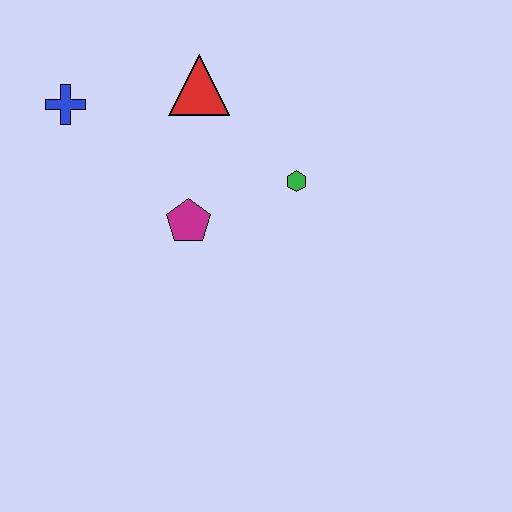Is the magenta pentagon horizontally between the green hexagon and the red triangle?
No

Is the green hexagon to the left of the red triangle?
No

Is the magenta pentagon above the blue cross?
No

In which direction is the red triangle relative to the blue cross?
The red triangle is to the right of the blue cross.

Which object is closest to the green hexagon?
The magenta pentagon is closest to the green hexagon.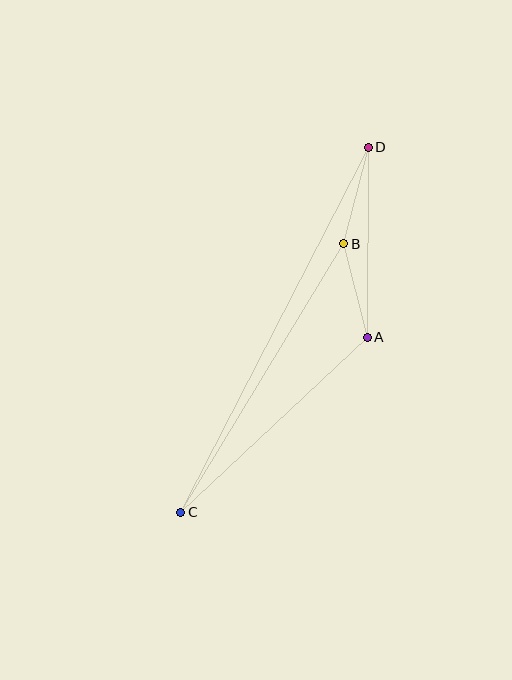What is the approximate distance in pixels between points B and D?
The distance between B and D is approximately 100 pixels.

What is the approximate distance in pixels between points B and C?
The distance between B and C is approximately 314 pixels.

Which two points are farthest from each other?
Points C and D are farthest from each other.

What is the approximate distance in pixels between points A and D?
The distance between A and D is approximately 190 pixels.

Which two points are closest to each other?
Points A and B are closest to each other.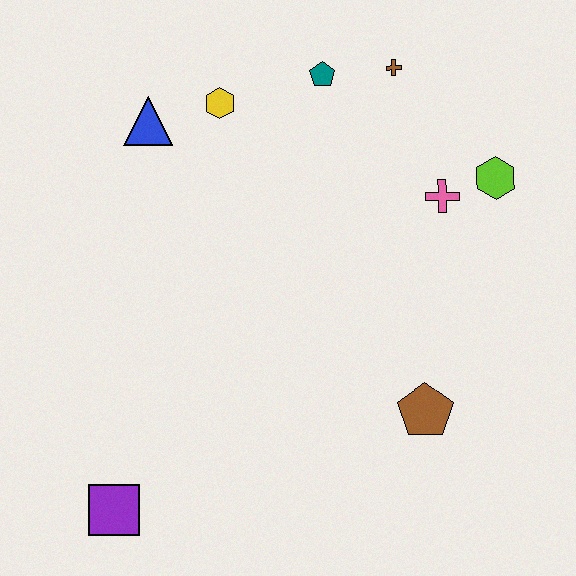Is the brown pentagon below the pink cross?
Yes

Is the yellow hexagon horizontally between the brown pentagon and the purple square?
Yes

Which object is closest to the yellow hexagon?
The blue triangle is closest to the yellow hexagon.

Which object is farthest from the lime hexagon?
The purple square is farthest from the lime hexagon.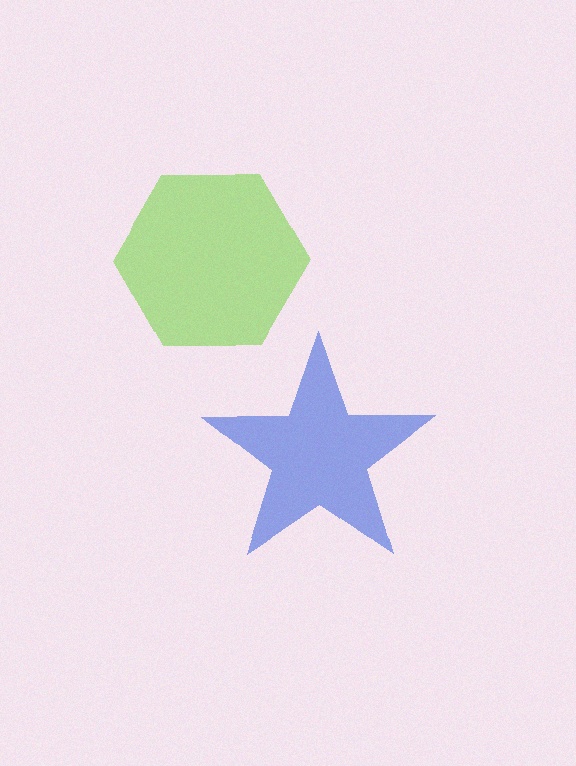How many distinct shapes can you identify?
There are 2 distinct shapes: a blue star, a lime hexagon.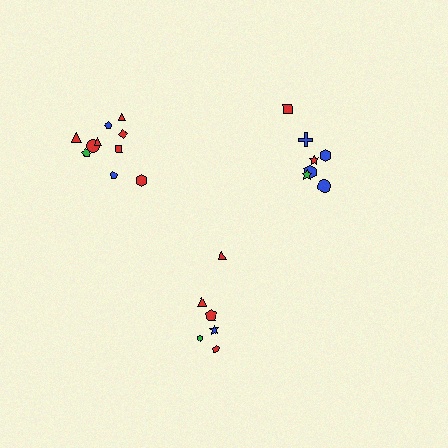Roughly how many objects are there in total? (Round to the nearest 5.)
Roughly 25 objects in total.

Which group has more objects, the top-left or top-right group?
The top-left group.